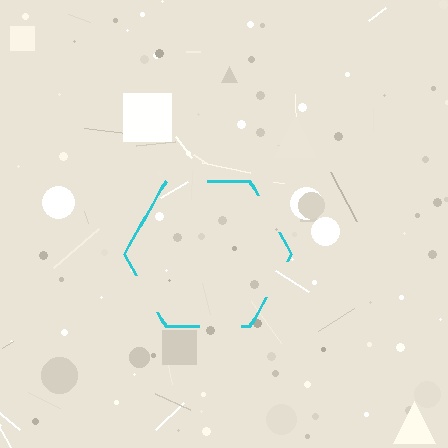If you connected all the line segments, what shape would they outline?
They would outline a hexagon.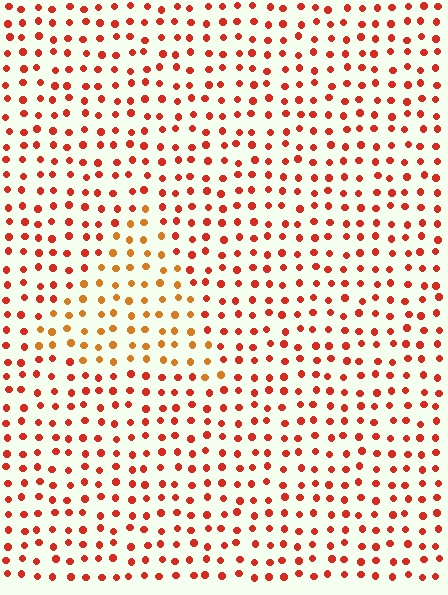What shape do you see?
I see a triangle.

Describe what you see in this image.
The image is filled with small red elements in a uniform arrangement. A triangle-shaped region is visible where the elements are tinted to a slightly different hue, forming a subtle color boundary.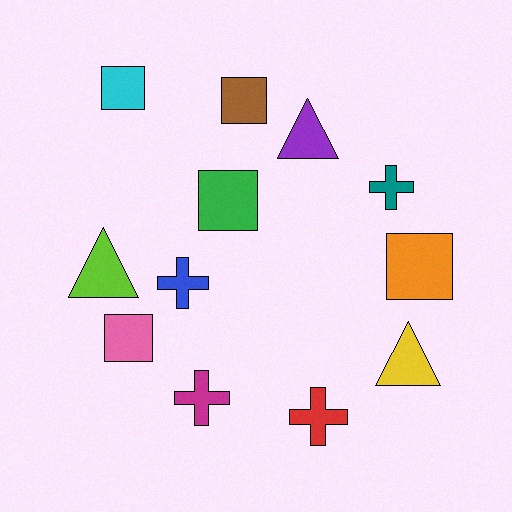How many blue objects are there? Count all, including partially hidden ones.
There is 1 blue object.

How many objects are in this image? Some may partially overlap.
There are 12 objects.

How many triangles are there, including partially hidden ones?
There are 3 triangles.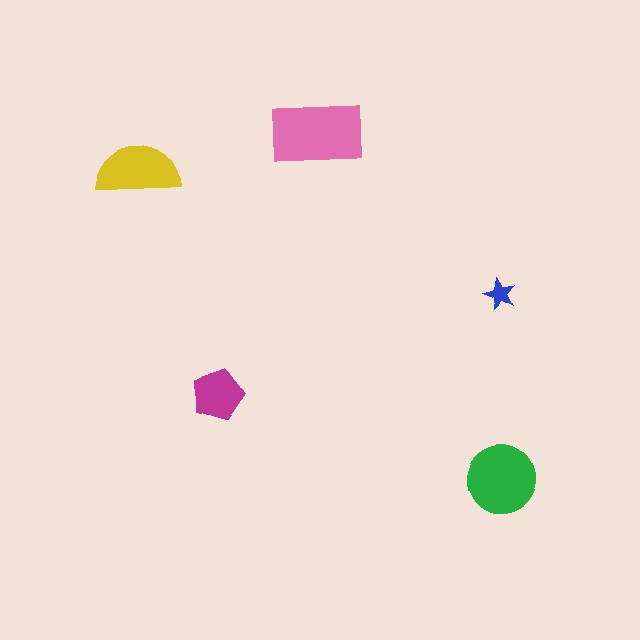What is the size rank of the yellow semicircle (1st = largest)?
3rd.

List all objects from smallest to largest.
The blue star, the magenta pentagon, the yellow semicircle, the green circle, the pink rectangle.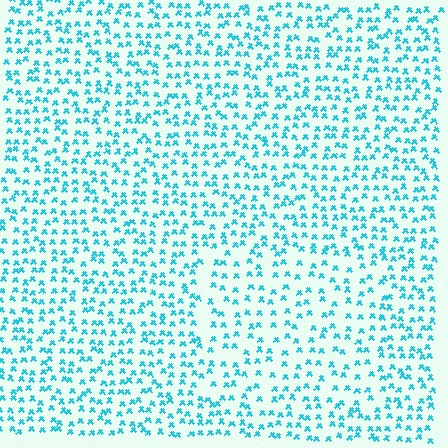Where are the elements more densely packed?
The elements are more densely packed outside the rectangle boundary.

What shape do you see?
I see a rectangle.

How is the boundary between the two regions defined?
The boundary is defined by a change in element density (approximately 1.5x ratio). All elements are the same color, size, and shape.